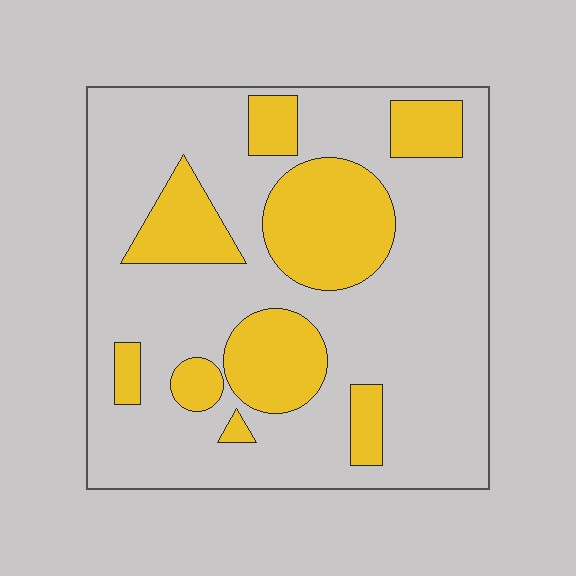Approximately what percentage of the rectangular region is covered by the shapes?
Approximately 25%.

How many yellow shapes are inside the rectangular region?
9.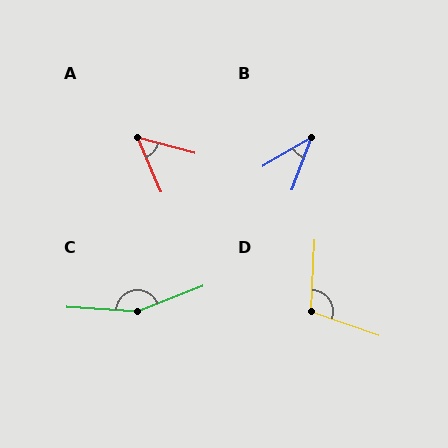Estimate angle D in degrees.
Approximately 106 degrees.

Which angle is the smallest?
B, at approximately 38 degrees.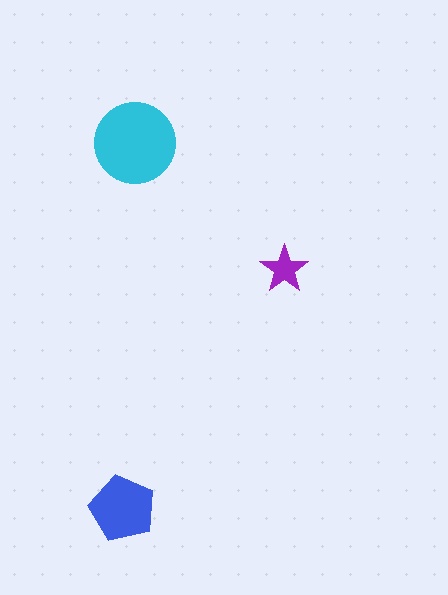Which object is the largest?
The cyan circle.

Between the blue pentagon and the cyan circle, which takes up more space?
The cyan circle.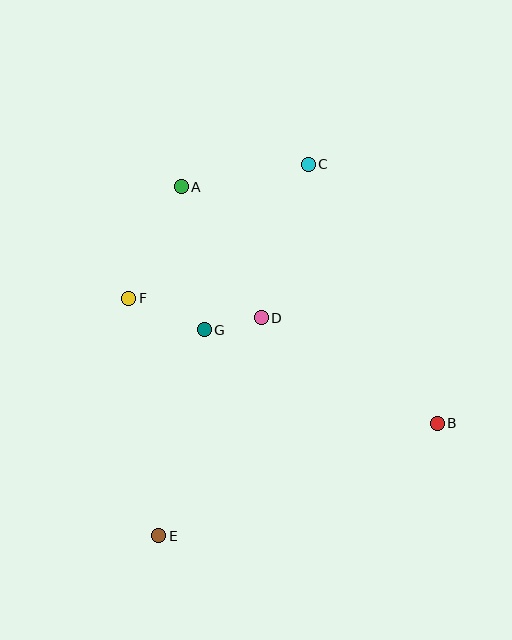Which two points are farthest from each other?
Points C and E are farthest from each other.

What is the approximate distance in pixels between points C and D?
The distance between C and D is approximately 160 pixels.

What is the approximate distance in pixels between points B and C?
The distance between B and C is approximately 289 pixels.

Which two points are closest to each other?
Points D and G are closest to each other.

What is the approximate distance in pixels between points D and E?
The distance between D and E is approximately 241 pixels.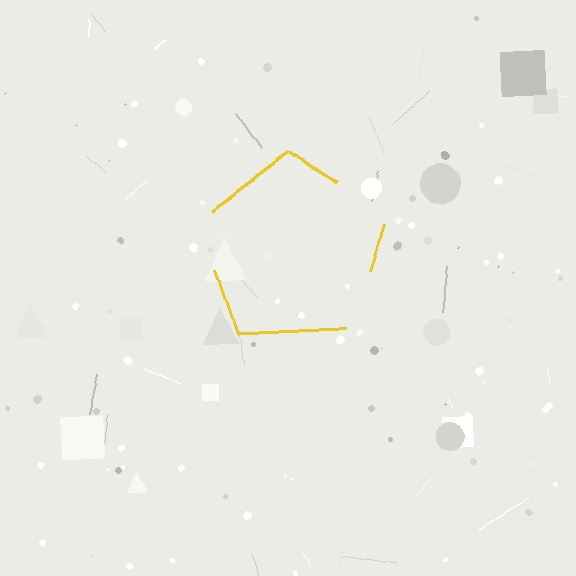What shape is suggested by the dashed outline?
The dashed outline suggests a pentagon.